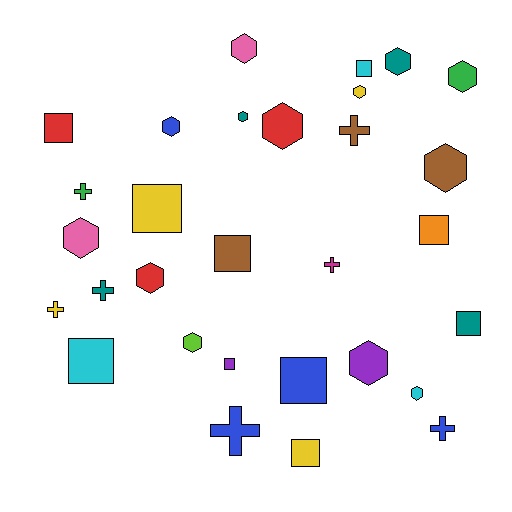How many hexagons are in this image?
There are 13 hexagons.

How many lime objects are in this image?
There is 1 lime object.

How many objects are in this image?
There are 30 objects.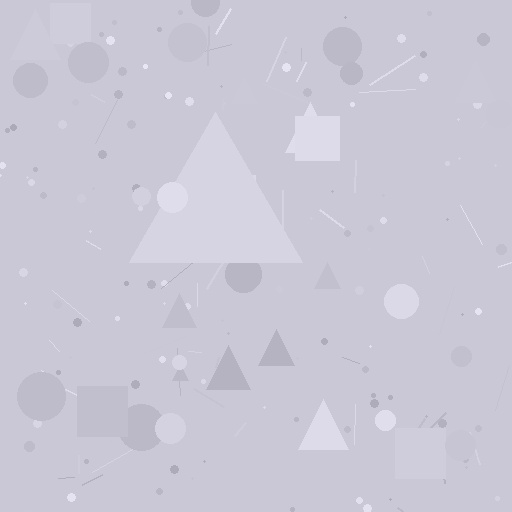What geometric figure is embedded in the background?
A triangle is embedded in the background.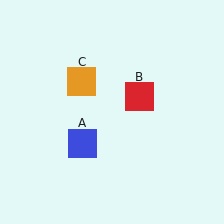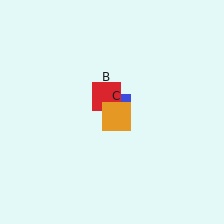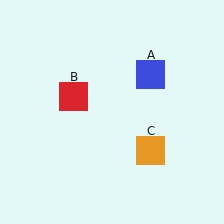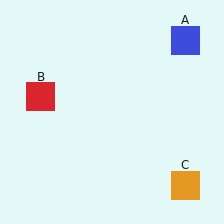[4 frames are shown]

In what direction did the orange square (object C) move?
The orange square (object C) moved down and to the right.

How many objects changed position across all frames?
3 objects changed position: blue square (object A), red square (object B), orange square (object C).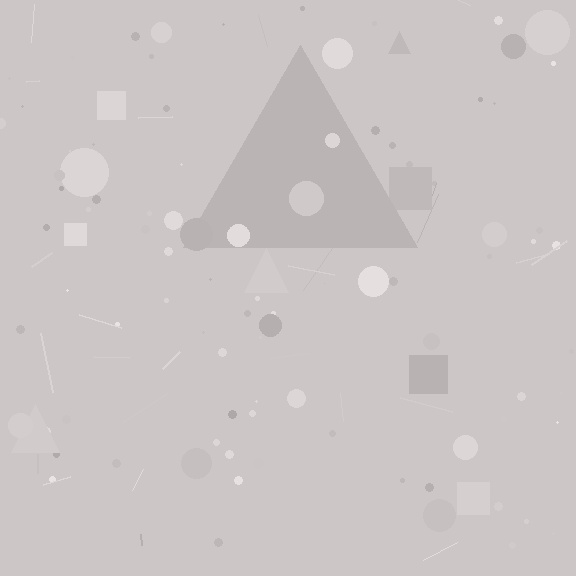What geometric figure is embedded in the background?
A triangle is embedded in the background.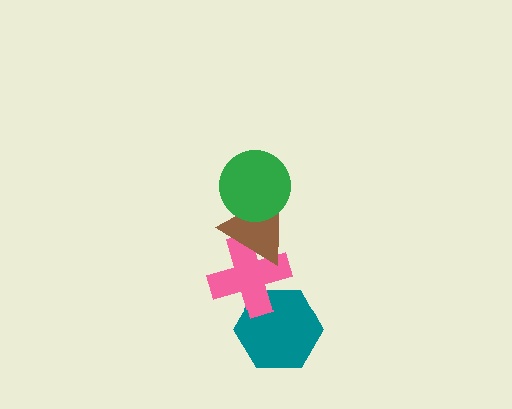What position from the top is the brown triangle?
The brown triangle is 2nd from the top.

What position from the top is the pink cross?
The pink cross is 3rd from the top.